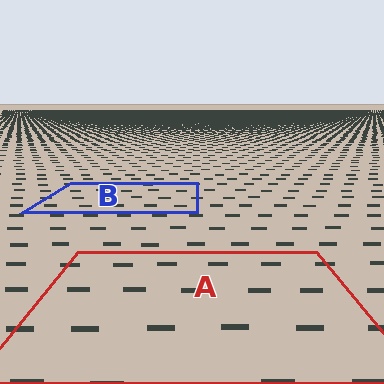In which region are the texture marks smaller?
The texture marks are smaller in region B, because it is farther away.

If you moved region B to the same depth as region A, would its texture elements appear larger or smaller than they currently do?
They would appear larger. At a closer depth, the same texture elements are projected at a bigger on-screen size.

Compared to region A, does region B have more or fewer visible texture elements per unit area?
Region B has more texture elements per unit area — they are packed more densely because it is farther away.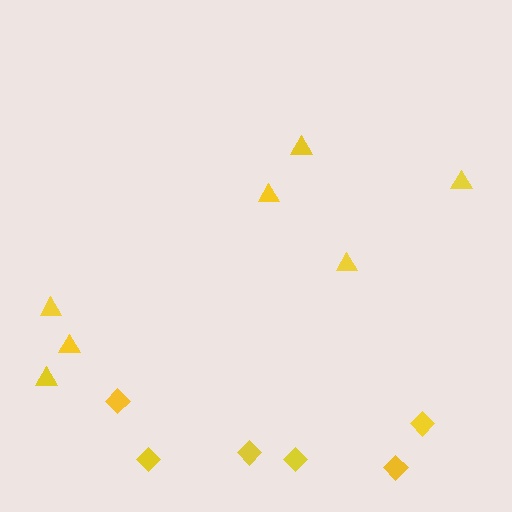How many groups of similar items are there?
There are 2 groups: one group of diamonds (6) and one group of triangles (7).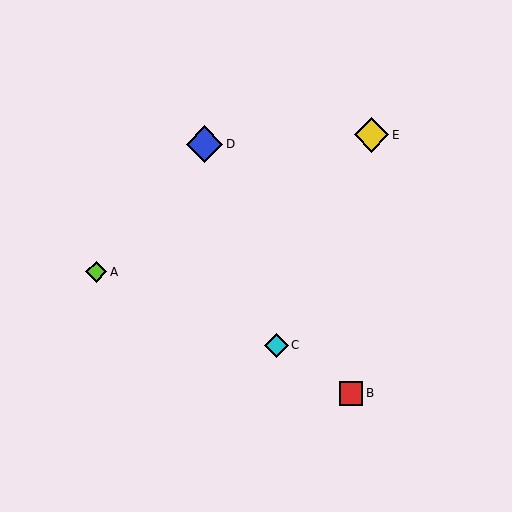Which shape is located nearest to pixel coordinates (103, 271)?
The lime diamond (labeled A) at (96, 272) is nearest to that location.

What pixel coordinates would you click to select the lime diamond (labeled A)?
Click at (96, 272) to select the lime diamond A.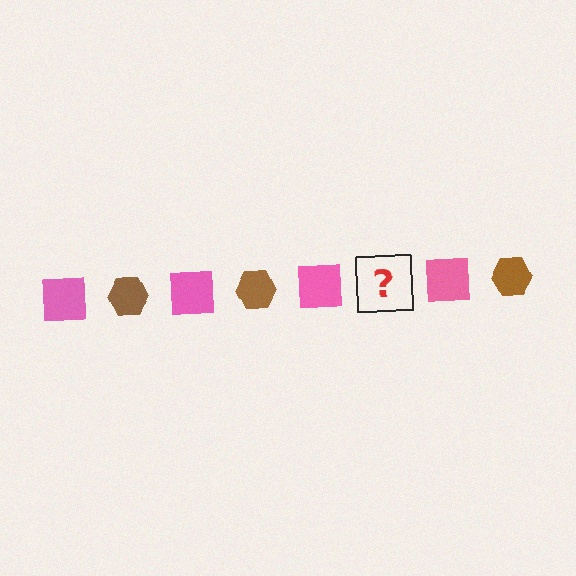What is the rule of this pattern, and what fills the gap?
The rule is that the pattern alternates between pink square and brown hexagon. The gap should be filled with a brown hexagon.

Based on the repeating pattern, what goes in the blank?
The blank should be a brown hexagon.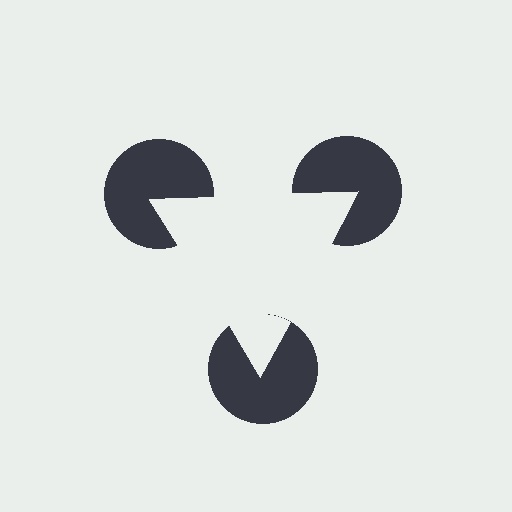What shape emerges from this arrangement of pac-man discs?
An illusory triangle — its edges are inferred from the aligned wedge cuts in the pac-man discs, not physically drawn.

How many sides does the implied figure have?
3 sides.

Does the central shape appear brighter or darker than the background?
It typically appears slightly brighter than the background, even though no actual brightness change is drawn.